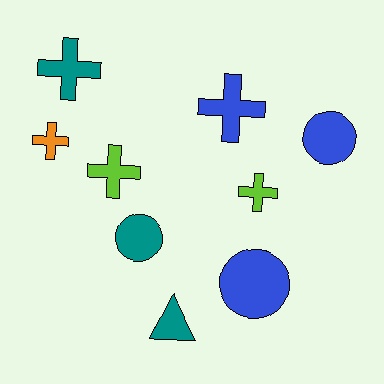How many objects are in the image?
There are 9 objects.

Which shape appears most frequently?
Cross, with 5 objects.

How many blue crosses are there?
There is 1 blue cross.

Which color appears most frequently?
Blue, with 3 objects.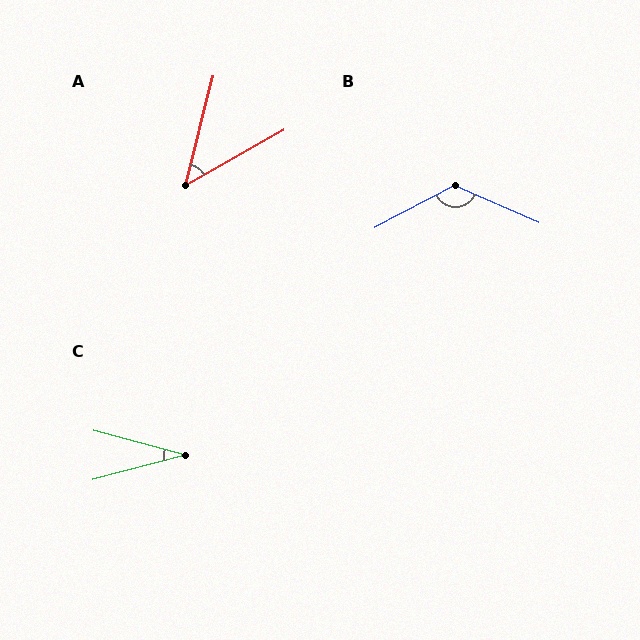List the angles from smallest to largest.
C (30°), A (46°), B (129°).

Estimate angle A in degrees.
Approximately 46 degrees.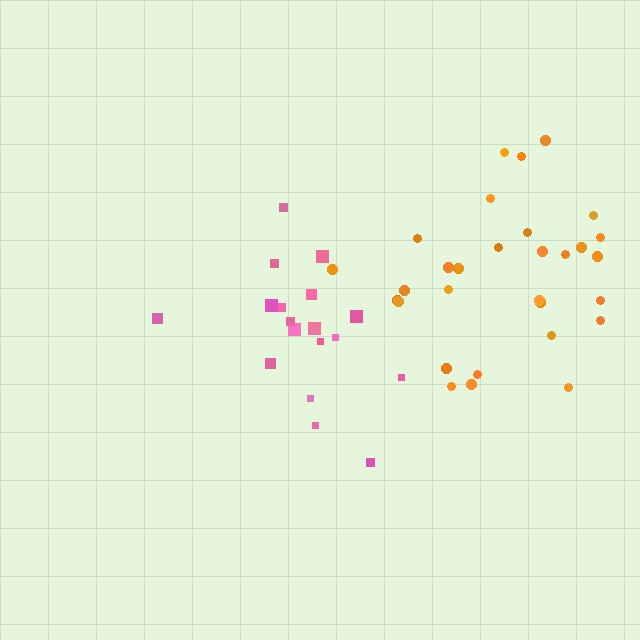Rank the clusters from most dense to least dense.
orange, pink.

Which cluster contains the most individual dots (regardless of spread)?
Orange (30).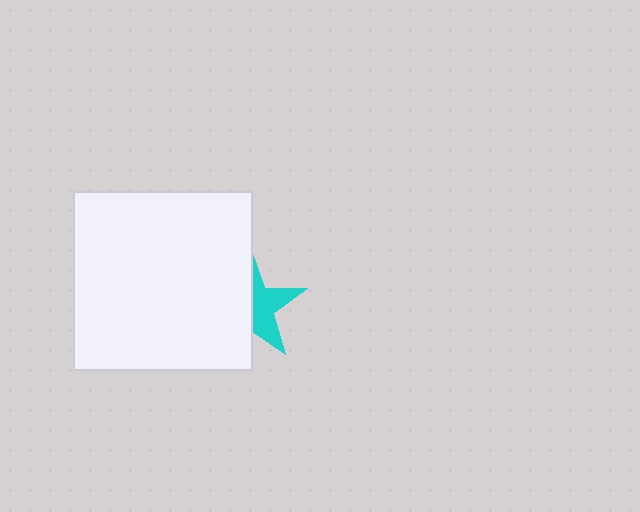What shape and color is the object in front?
The object in front is a white square.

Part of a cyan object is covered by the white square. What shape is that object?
It is a star.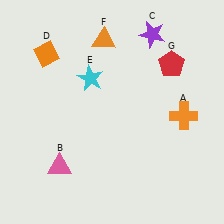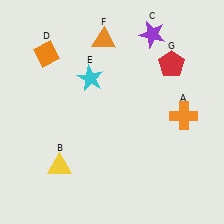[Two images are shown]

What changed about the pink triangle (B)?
In Image 1, B is pink. In Image 2, it changed to yellow.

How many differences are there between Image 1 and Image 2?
There is 1 difference between the two images.